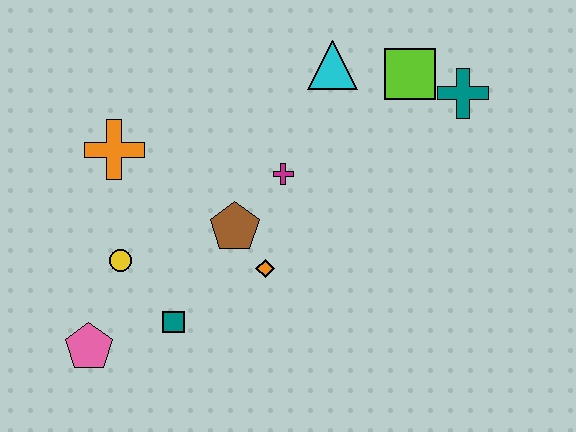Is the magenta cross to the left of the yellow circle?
No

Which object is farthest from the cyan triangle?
The pink pentagon is farthest from the cyan triangle.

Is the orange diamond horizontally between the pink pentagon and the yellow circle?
No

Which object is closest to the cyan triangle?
The lime square is closest to the cyan triangle.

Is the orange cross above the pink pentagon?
Yes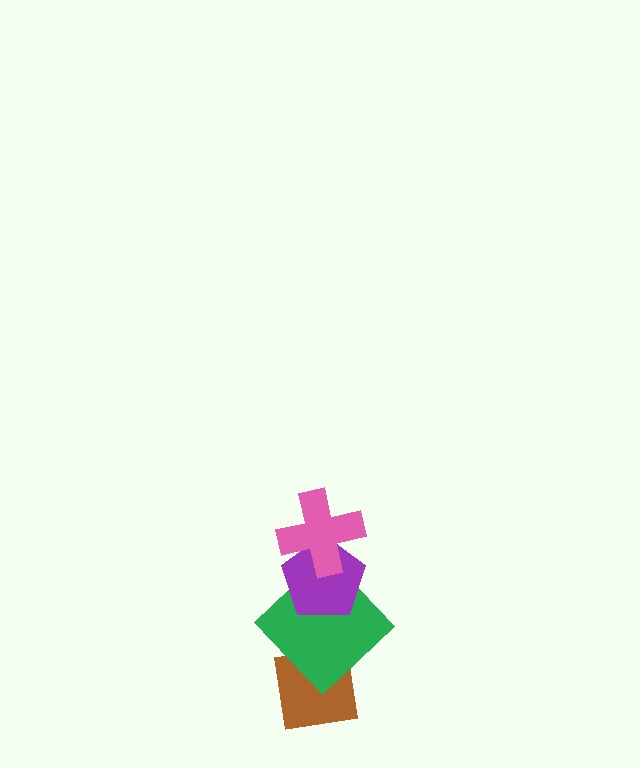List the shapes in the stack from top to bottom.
From top to bottom: the pink cross, the purple pentagon, the green diamond, the brown square.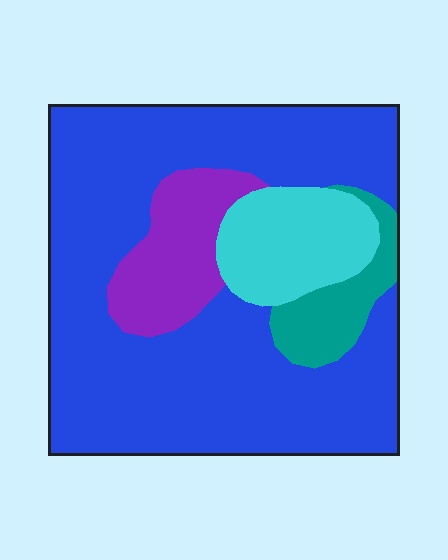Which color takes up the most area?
Blue, at roughly 70%.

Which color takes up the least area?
Teal, at roughly 5%.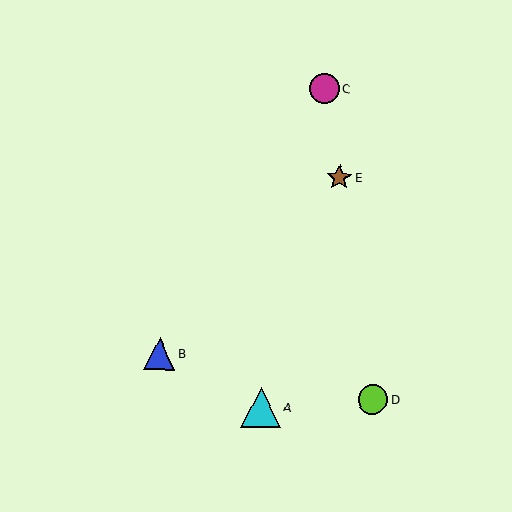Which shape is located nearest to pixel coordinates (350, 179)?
The brown star (labeled E) at (340, 178) is nearest to that location.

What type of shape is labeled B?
Shape B is a blue triangle.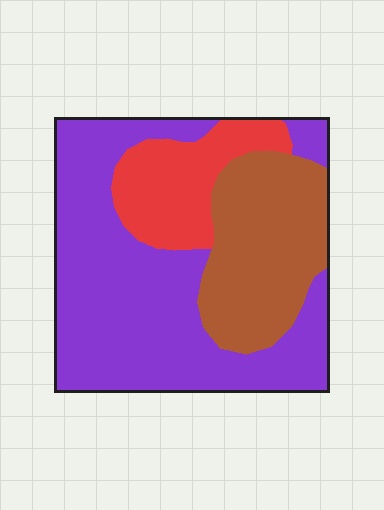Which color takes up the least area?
Red, at roughly 15%.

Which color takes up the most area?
Purple, at roughly 55%.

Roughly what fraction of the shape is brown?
Brown takes up about one quarter (1/4) of the shape.